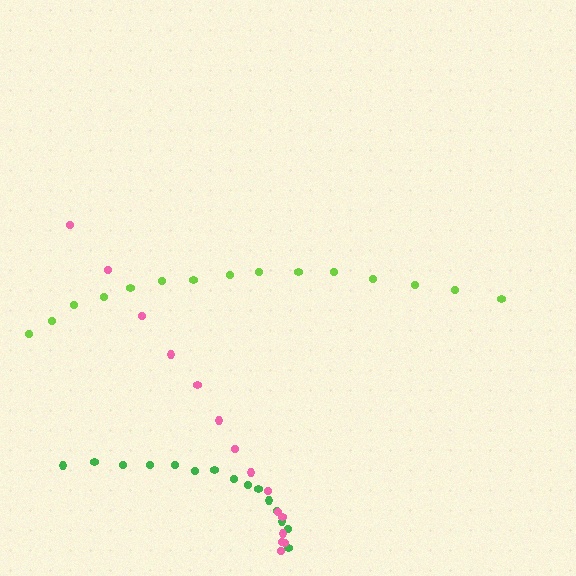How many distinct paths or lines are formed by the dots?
There are 3 distinct paths.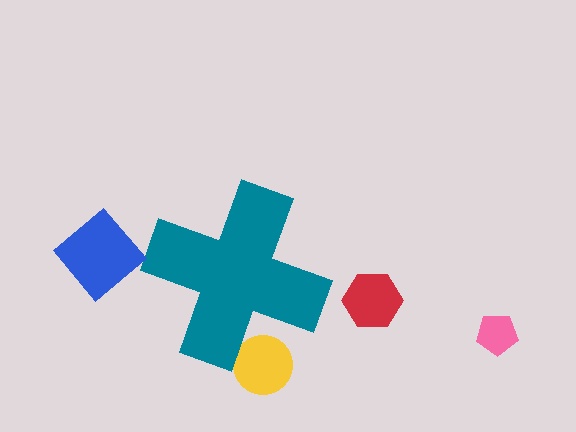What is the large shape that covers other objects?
A teal cross.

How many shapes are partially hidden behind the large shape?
1 shape is partially hidden.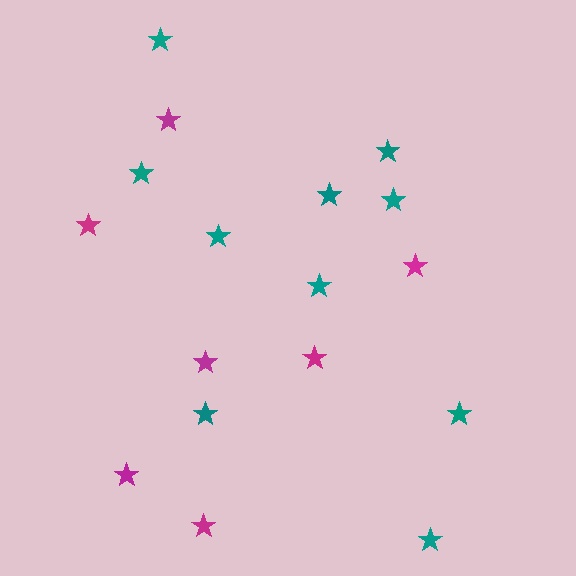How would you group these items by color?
There are 2 groups: one group of teal stars (10) and one group of magenta stars (7).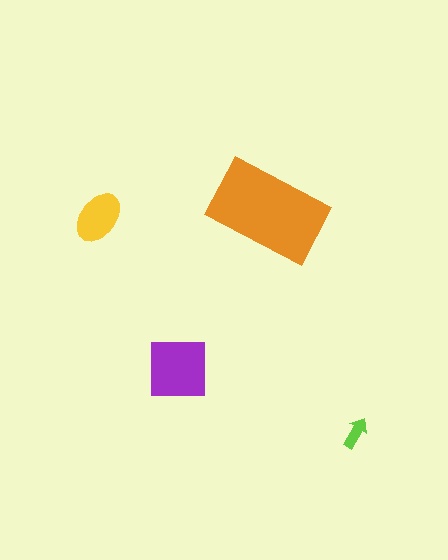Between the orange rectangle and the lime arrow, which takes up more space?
The orange rectangle.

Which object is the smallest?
The lime arrow.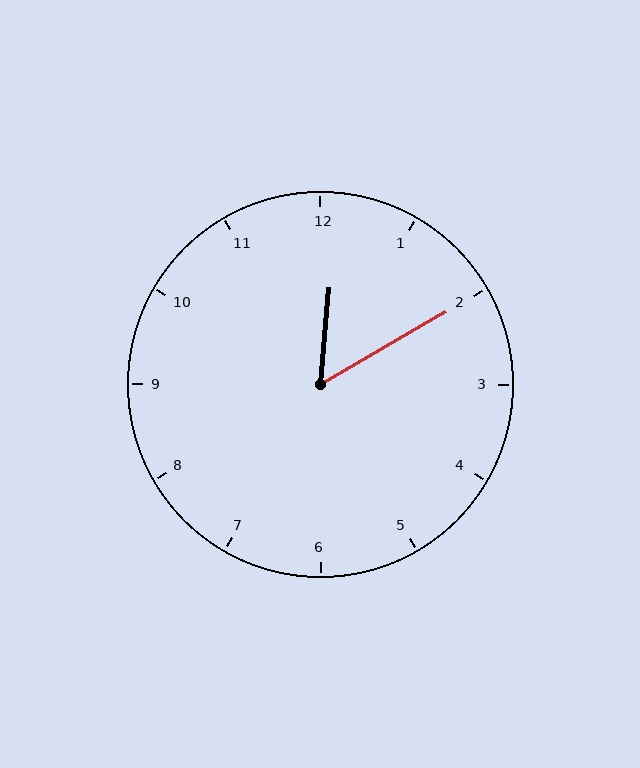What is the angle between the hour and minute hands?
Approximately 55 degrees.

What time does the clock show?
12:10.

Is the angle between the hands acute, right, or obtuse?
It is acute.